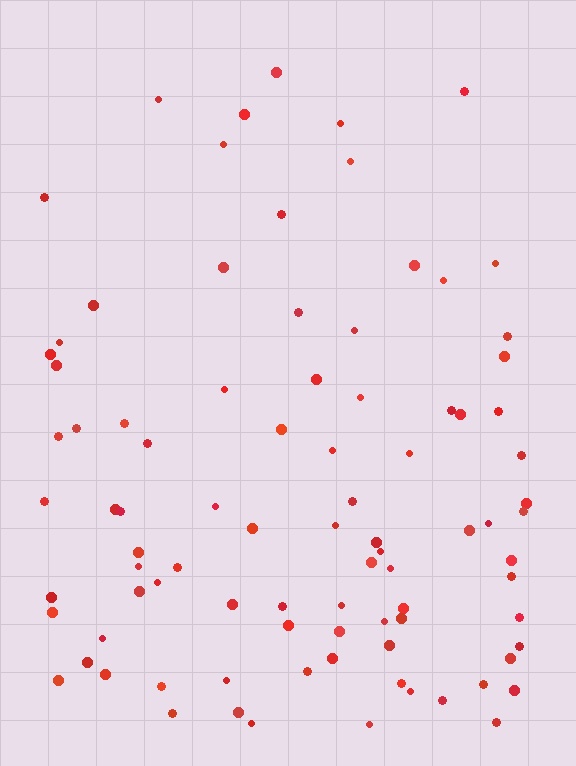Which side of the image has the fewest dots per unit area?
The top.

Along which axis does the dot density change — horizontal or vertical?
Vertical.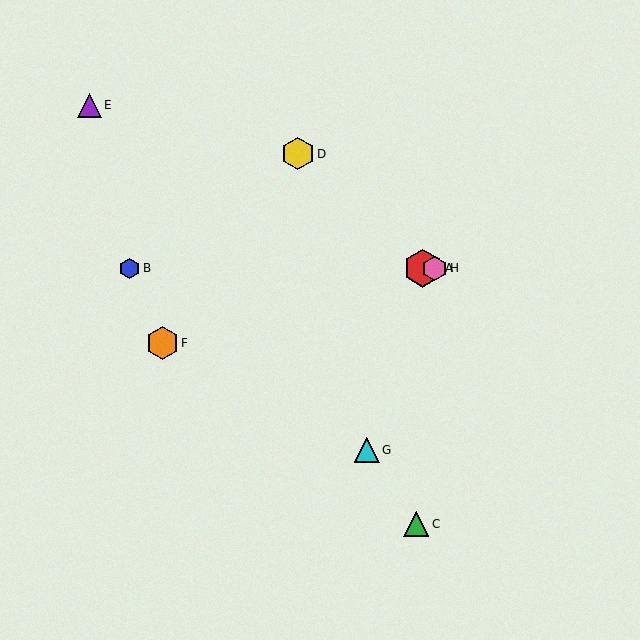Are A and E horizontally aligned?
No, A is at y≈268 and E is at y≈105.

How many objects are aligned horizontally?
3 objects (A, B, H) are aligned horizontally.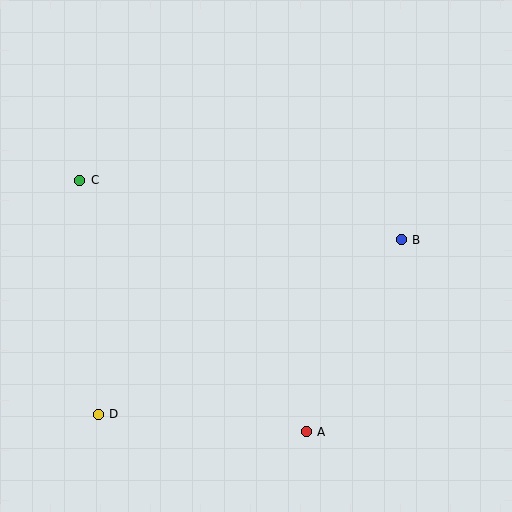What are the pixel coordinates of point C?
Point C is at (80, 180).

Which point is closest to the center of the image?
Point B at (401, 240) is closest to the center.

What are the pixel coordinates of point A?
Point A is at (306, 432).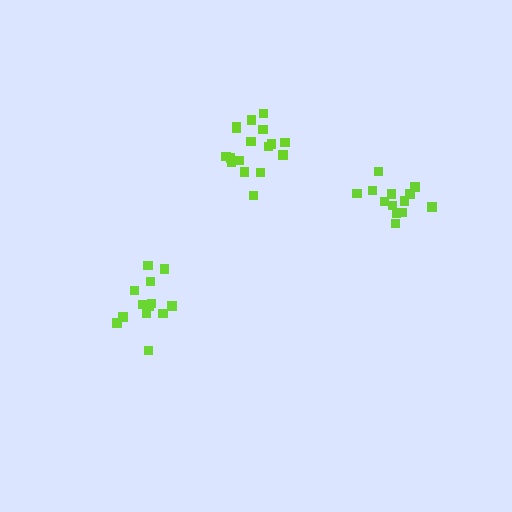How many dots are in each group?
Group 1: 13 dots, Group 2: 13 dots, Group 3: 17 dots (43 total).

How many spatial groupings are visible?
There are 3 spatial groupings.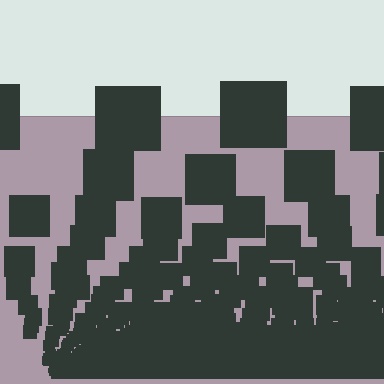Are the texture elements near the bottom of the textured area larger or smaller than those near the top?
Smaller. The gradient is inverted — elements near the bottom are smaller and denser.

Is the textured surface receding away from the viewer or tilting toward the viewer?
The surface appears to tilt toward the viewer. Texture elements get larger and sparser toward the top.